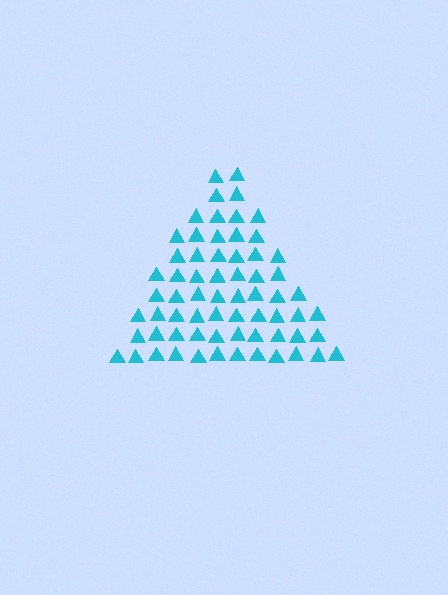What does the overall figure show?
The overall figure shows a triangle.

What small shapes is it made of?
It is made of small triangles.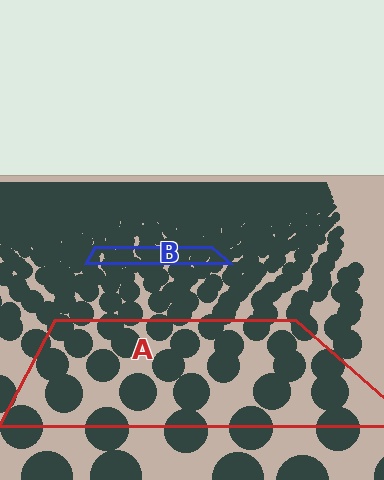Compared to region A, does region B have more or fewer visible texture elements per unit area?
Region B has more texture elements per unit area — they are packed more densely because it is farther away.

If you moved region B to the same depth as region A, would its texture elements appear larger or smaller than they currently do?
They would appear larger. At a closer depth, the same texture elements are projected at a bigger on-screen size.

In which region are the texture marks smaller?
The texture marks are smaller in region B, because it is farther away.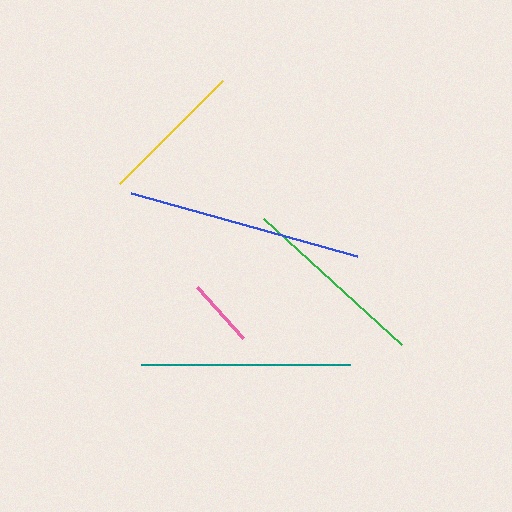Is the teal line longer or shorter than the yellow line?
The teal line is longer than the yellow line.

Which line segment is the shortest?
The pink line is the shortest at approximately 70 pixels.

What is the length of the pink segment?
The pink segment is approximately 70 pixels long.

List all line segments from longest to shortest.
From longest to shortest: blue, teal, green, yellow, pink.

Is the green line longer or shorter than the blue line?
The blue line is longer than the green line.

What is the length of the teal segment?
The teal segment is approximately 208 pixels long.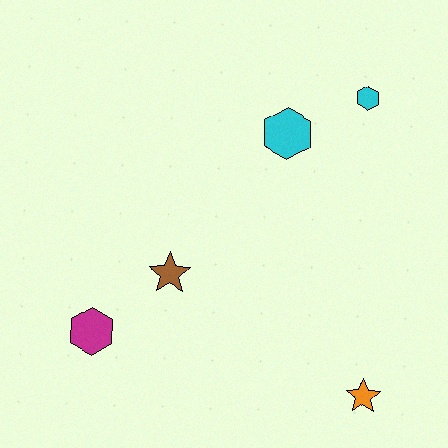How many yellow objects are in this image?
There are no yellow objects.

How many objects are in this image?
There are 5 objects.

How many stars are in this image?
There are 2 stars.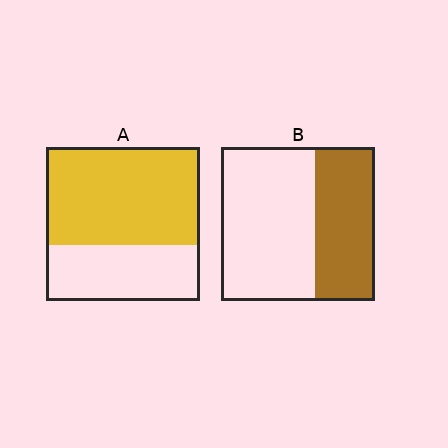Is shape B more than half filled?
No.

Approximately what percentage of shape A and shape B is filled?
A is approximately 65% and B is approximately 40%.